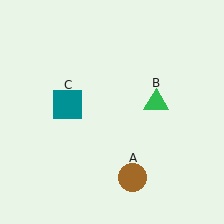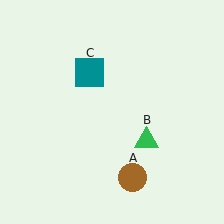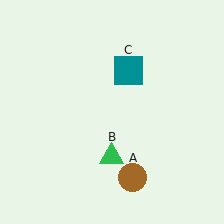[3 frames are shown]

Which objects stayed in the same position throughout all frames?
Brown circle (object A) remained stationary.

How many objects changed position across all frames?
2 objects changed position: green triangle (object B), teal square (object C).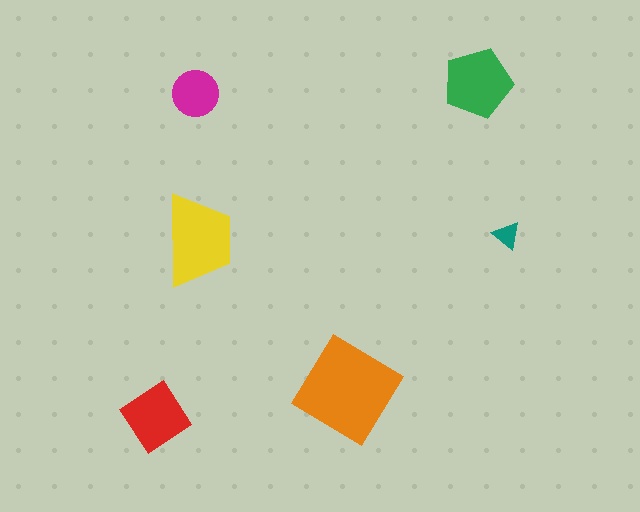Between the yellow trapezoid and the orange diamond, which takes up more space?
The orange diamond.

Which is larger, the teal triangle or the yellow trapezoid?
The yellow trapezoid.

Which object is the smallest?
The teal triangle.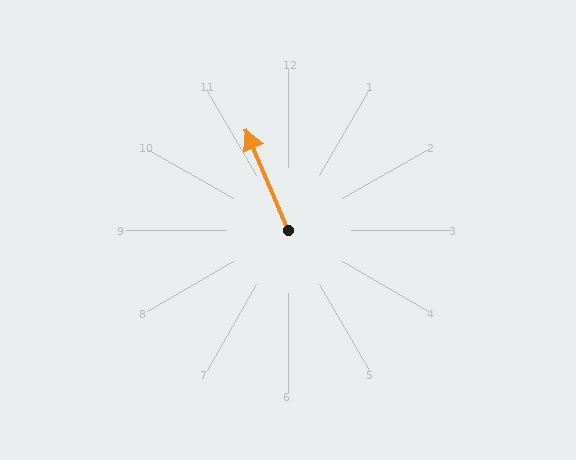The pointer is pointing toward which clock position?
Roughly 11 o'clock.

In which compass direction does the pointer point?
Northwest.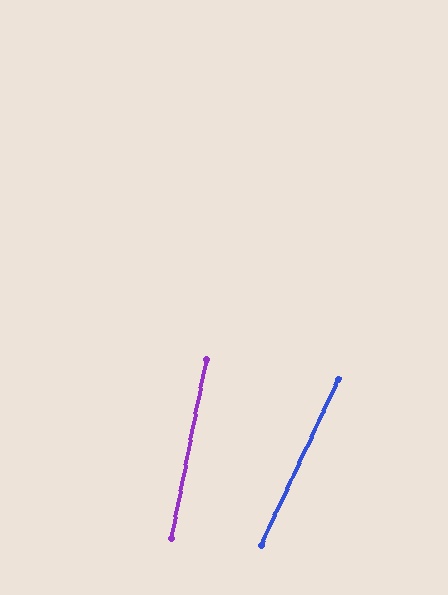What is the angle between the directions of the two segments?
Approximately 14 degrees.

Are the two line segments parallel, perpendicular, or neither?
Neither parallel nor perpendicular — they differ by about 14°.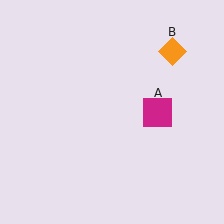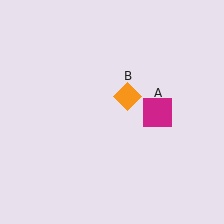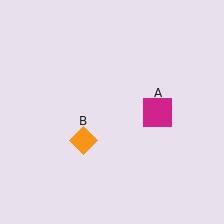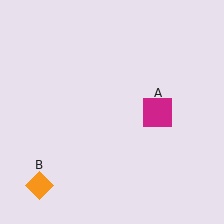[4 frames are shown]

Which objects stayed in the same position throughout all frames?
Magenta square (object A) remained stationary.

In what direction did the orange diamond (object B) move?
The orange diamond (object B) moved down and to the left.